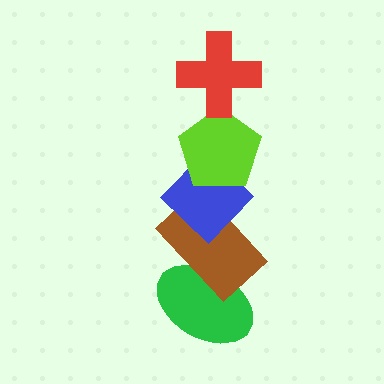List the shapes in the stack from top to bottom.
From top to bottom: the red cross, the lime pentagon, the blue diamond, the brown rectangle, the green ellipse.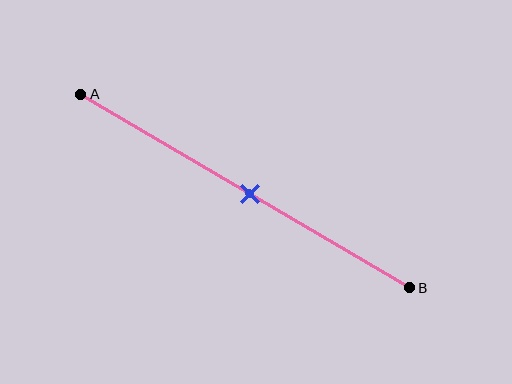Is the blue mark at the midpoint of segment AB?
Yes, the mark is approximately at the midpoint.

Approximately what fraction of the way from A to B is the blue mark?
The blue mark is approximately 50% of the way from A to B.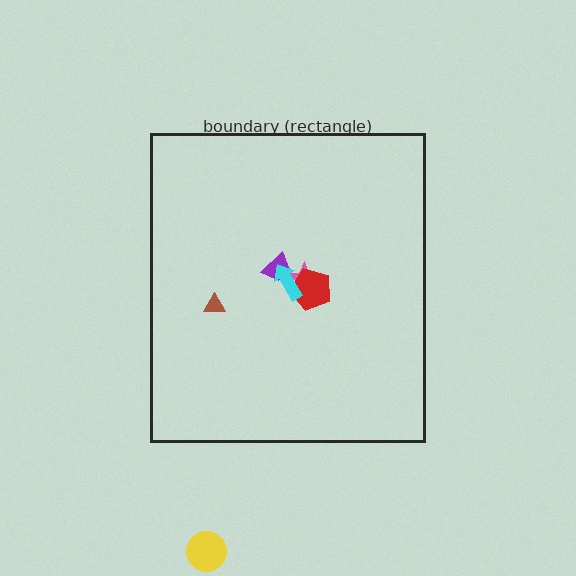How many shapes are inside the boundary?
5 inside, 1 outside.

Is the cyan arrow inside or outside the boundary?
Inside.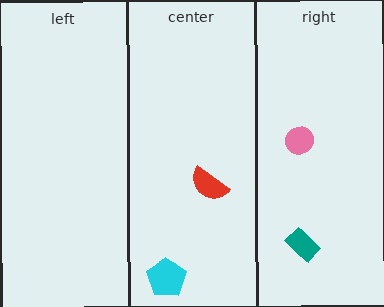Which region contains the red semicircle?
The center region.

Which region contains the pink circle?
The right region.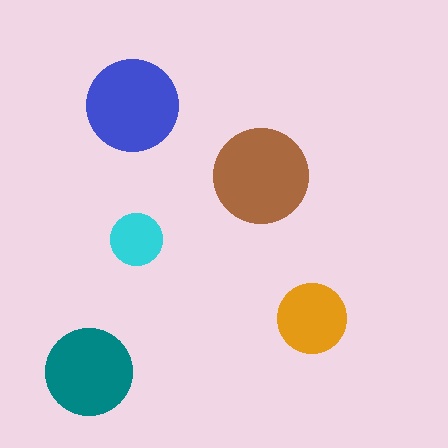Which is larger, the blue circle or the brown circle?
The brown one.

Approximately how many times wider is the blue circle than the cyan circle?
About 2 times wider.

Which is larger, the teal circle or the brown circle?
The brown one.